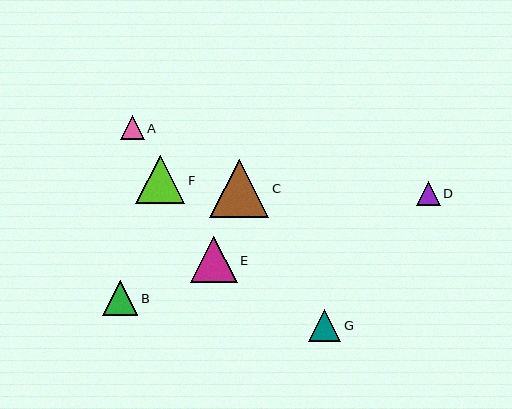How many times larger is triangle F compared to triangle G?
Triangle F is approximately 1.5 times the size of triangle G.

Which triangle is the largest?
Triangle C is the largest with a size of approximately 59 pixels.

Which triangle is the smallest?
Triangle D is the smallest with a size of approximately 24 pixels.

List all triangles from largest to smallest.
From largest to smallest: C, F, E, B, G, A, D.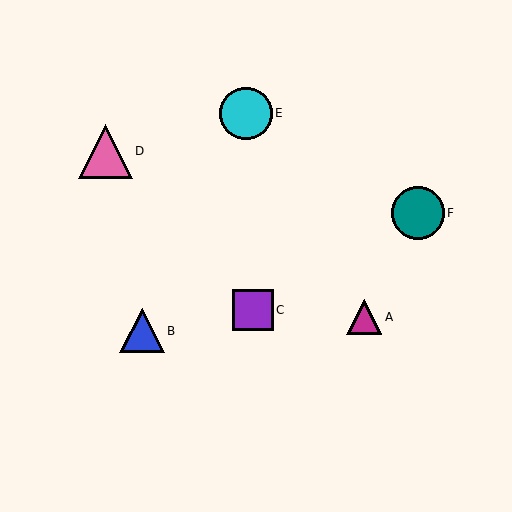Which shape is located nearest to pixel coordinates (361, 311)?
The magenta triangle (labeled A) at (364, 317) is nearest to that location.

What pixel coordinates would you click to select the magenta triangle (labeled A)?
Click at (364, 317) to select the magenta triangle A.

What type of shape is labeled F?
Shape F is a teal circle.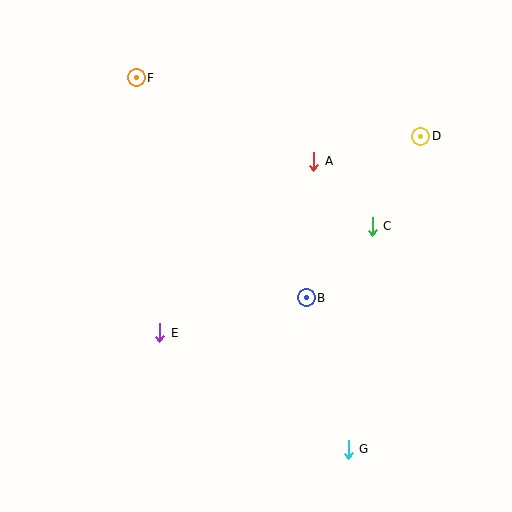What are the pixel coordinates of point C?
Point C is at (372, 226).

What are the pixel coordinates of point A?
Point A is at (314, 161).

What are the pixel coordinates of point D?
Point D is at (421, 136).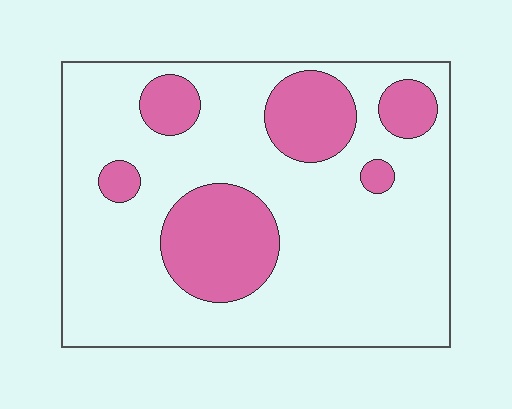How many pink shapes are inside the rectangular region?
6.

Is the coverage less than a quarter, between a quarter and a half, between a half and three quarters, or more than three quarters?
Less than a quarter.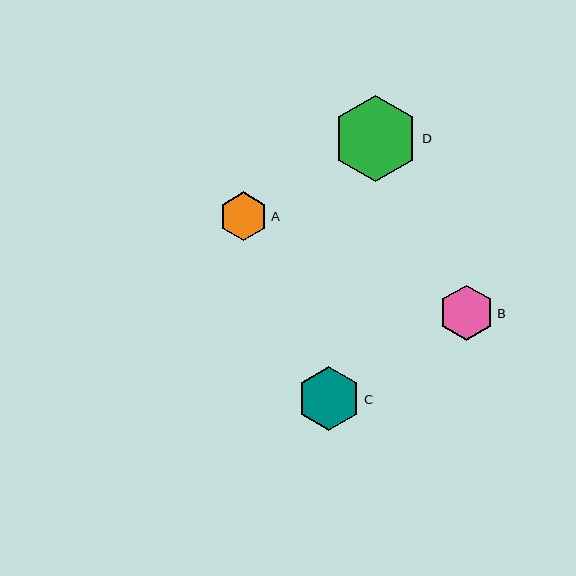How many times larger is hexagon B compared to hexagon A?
Hexagon B is approximately 1.1 times the size of hexagon A.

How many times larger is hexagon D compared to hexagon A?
Hexagon D is approximately 1.8 times the size of hexagon A.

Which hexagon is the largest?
Hexagon D is the largest with a size of approximately 86 pixels.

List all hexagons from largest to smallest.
From largest to smallest: D, C, B, A.